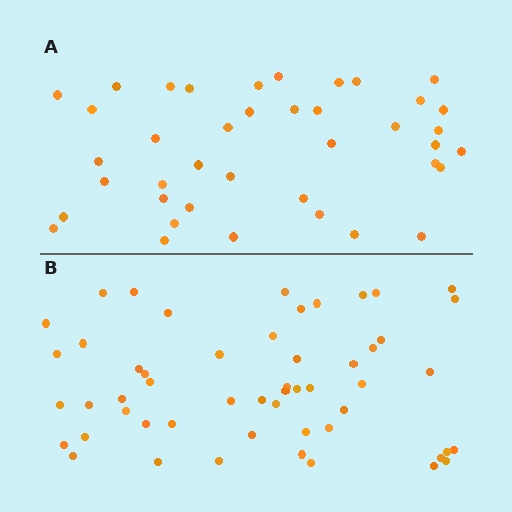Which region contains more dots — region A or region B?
Region B (the bottom region) has more dots.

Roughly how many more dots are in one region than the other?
Region B has approximately 15 more dots than region A.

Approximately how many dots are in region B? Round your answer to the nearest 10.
About 50 dots. (The exact count is 53, which rounds to 50.)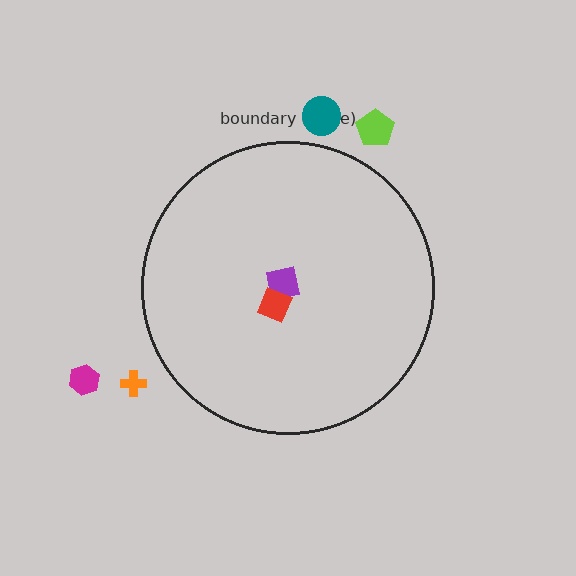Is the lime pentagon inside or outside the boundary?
Outside.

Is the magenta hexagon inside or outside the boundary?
Outside.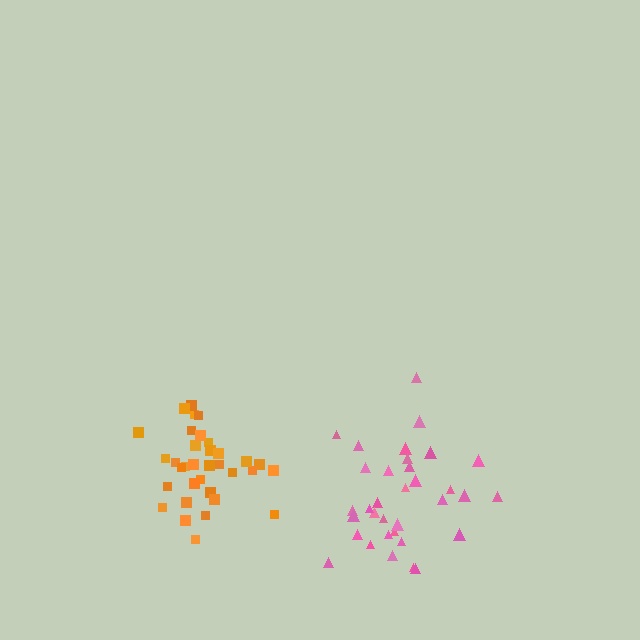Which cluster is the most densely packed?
Orange.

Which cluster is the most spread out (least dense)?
Pink.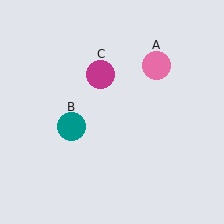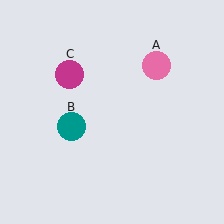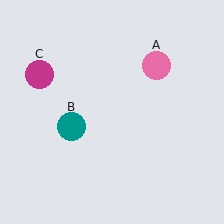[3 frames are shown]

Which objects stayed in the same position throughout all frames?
Pink circle (object A) and teal circle (object B) remained stationary.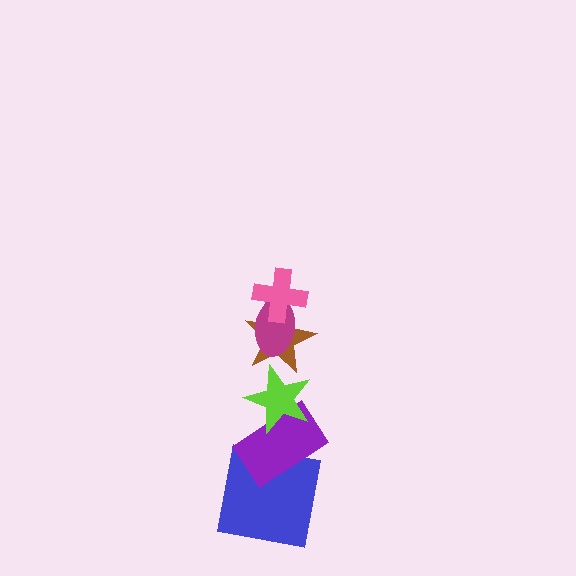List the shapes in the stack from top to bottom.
From top to bottom: the pink cross, the magenta ellipse, the brown star, the lime star, the purple rectangle, the blue square.